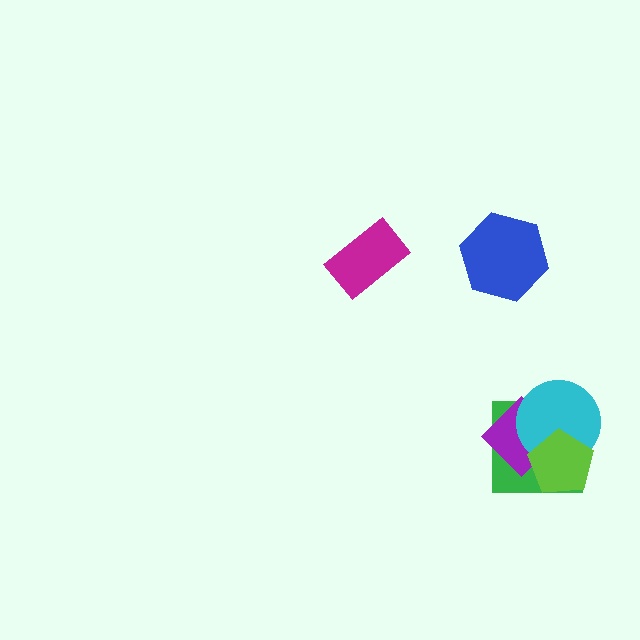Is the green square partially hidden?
Yes, it is partially covered by another shape.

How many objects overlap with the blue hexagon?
0 objects overlap with the blue hexagon.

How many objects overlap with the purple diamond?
3 objects overlap with the purple diamond.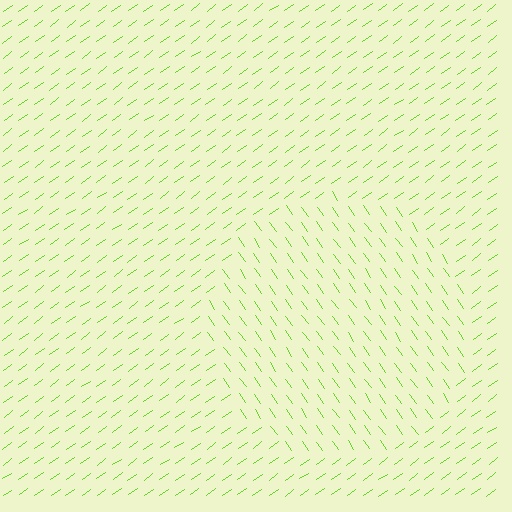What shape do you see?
I see a circle.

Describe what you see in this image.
The image is filled with small lime line segments. A circle region in the image has lines oriented differently from the surrounding lines, creating a visible texture boundary.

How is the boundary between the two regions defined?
The boundary is defined purely by a change in line orientation (approximately 90 degrees difference). All lines are the same color and thickness.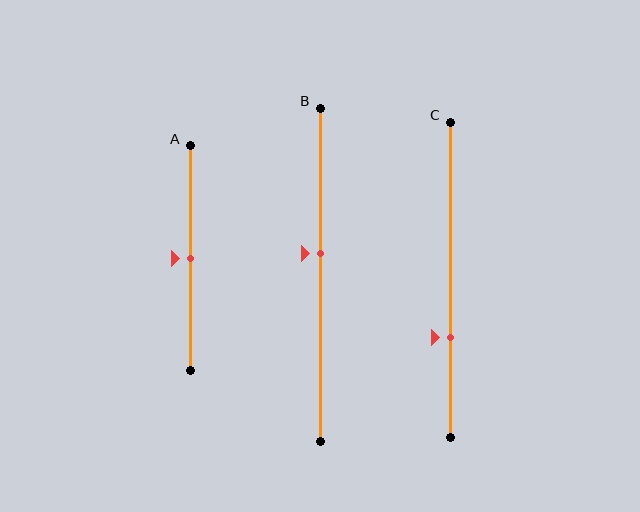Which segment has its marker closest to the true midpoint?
Segment A has its marker closest to the true midpoint.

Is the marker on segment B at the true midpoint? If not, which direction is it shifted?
No, the marker on segment B is shifted upward by about 6% of the segment length.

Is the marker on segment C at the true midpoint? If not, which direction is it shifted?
No, the marker on segment C is shifted downward by about 18% of the segment length.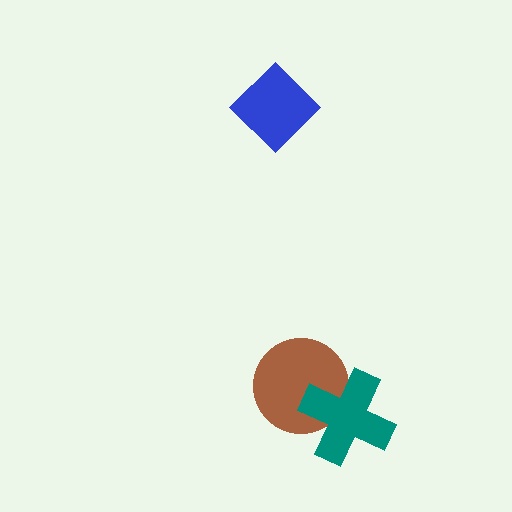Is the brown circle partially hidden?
Yes, it is partially covered by another shape.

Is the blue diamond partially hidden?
No, no other shape covers it.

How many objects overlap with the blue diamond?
0 objects overlap with the blue diamond.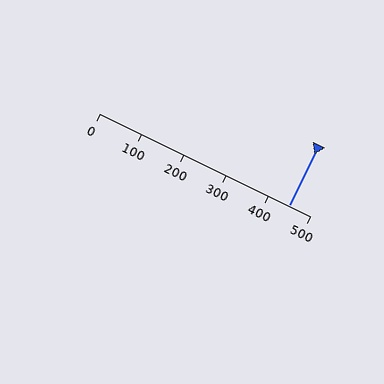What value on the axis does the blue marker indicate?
The marker indicates approximately 450.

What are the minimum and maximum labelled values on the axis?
The axis runs from 0 to 500.